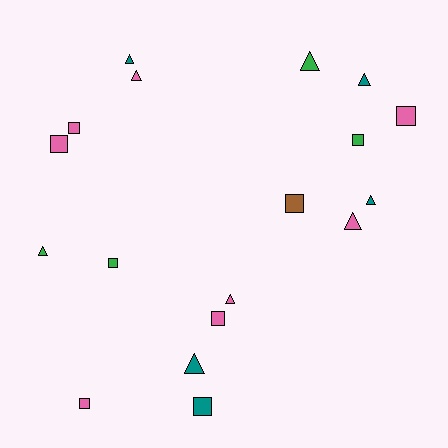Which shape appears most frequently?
Triangle, with 9 objects.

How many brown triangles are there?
There are no brown triangles.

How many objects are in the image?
There are 18 objects.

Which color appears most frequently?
Pink, with 8 objects.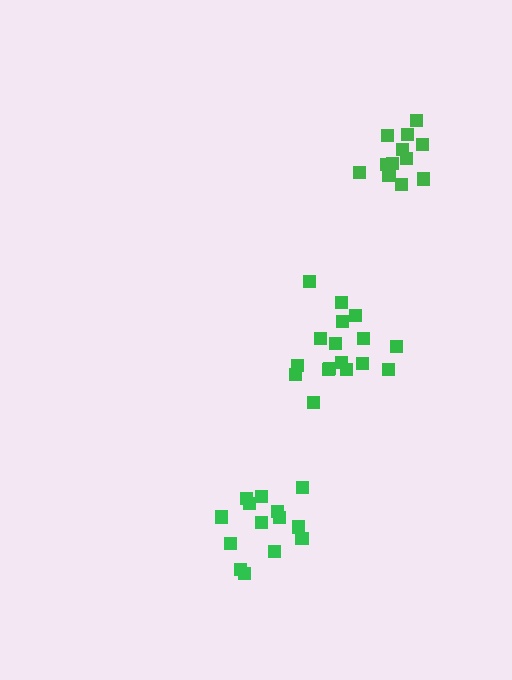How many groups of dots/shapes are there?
There are 3 groups.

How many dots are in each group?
Group 1: 13 dots, Group 2: 14 dots, Group 3: 17 dots (44 total).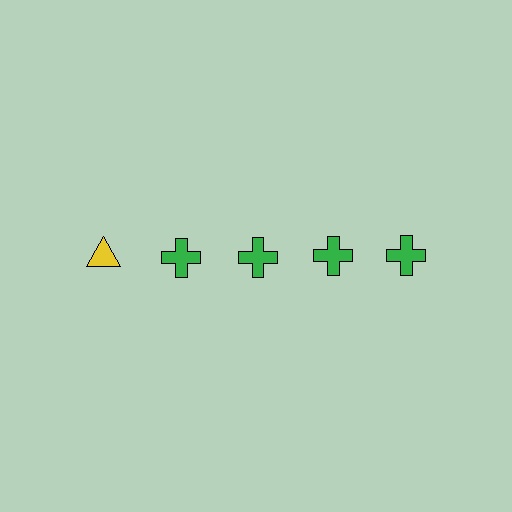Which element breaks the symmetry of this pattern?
The yellow triangle in the top row, leftmost column breaks the symmetry. All other shapes are green crosses.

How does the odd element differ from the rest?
It differs in both color (yellow instead of green) and shape (triangle instead of cross).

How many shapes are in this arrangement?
There are 5 shapes arranged in a grid pattern.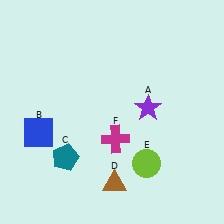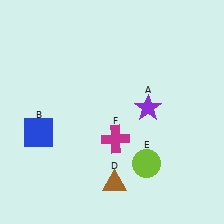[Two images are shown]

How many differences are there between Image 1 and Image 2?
There is 1 difference between the two images.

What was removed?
The teal pentagon (C) was removed in Image 2.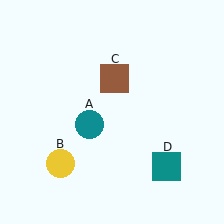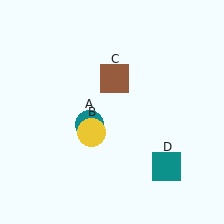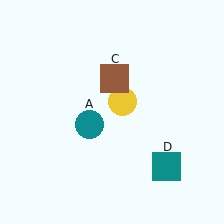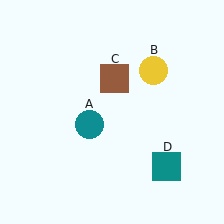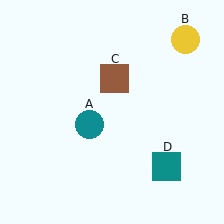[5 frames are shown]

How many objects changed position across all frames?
1 object changed position: yellow circle (object B).